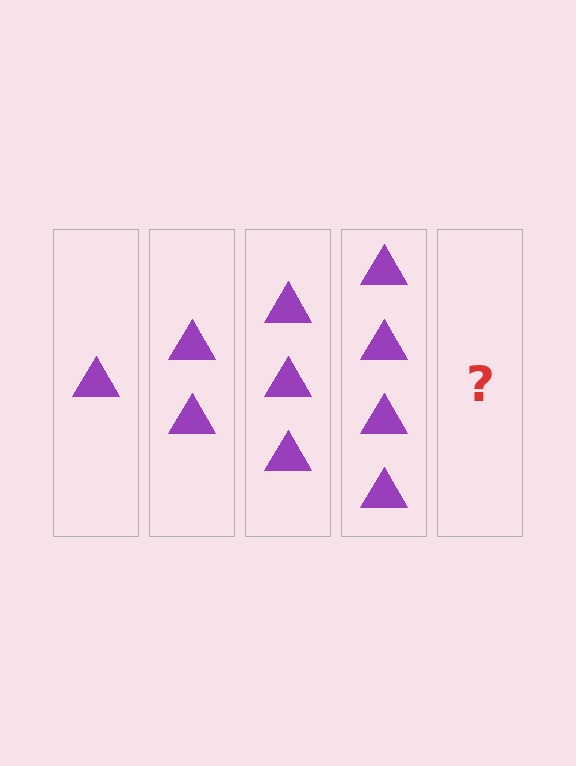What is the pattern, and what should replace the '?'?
The pattern is that each step adds one more triangle. The '?' should be 5 triangles.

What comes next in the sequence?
The next element should be 5 triangles.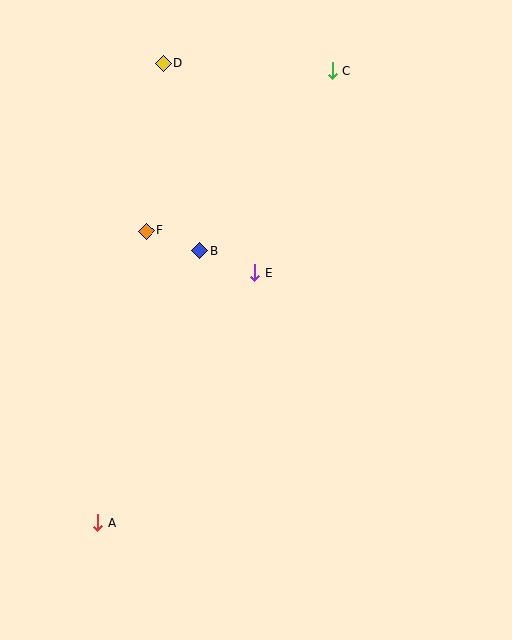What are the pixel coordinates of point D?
Point D is at (163, 64).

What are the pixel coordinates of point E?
Point E is at (255, 273).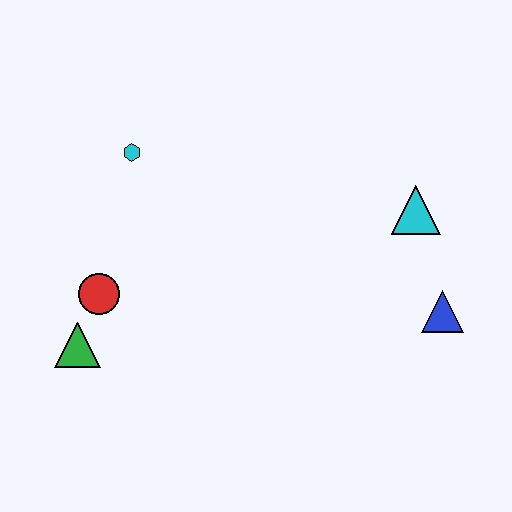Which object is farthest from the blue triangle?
The green triangle is farthest from the blue triangle.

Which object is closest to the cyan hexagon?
The red circle is closest to the cyan hexagon.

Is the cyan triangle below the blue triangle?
No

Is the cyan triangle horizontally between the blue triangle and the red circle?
Yes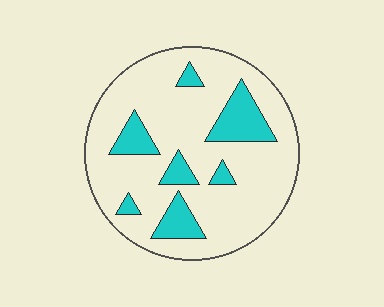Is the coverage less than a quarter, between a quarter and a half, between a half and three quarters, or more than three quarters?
Less than a quarter.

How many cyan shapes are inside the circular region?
7.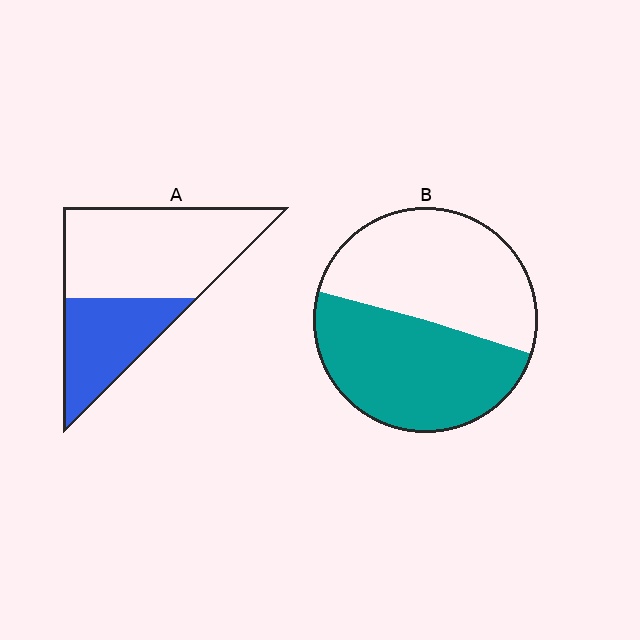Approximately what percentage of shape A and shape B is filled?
A is approximately 35% and B is approximately 50%.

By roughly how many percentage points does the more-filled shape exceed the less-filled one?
By roughly 15 percentage points (B over A).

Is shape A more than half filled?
No.